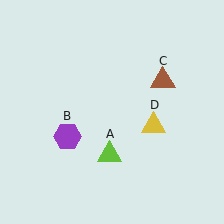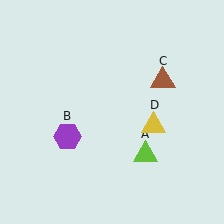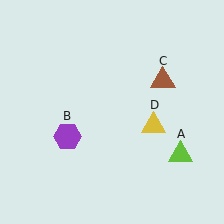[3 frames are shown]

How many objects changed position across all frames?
1 object changed position: lime triangle (object A).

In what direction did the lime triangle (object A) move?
The lime triangle (object A) moved right.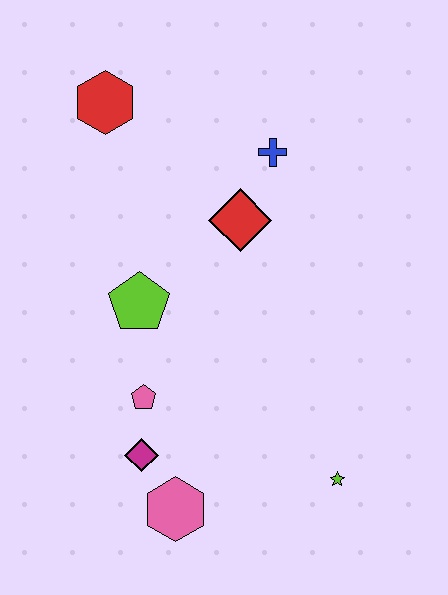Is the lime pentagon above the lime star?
Yes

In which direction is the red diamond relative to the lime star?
The red diamond is above the lime star.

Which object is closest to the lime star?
The pink hexagon is closest to the lime star.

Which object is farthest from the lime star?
The red hexagon is farthest from the lime star.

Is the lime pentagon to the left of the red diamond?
Yes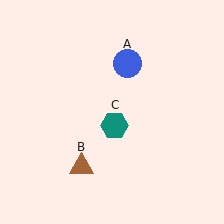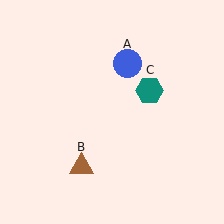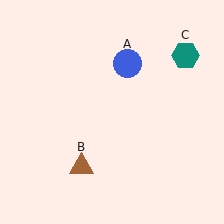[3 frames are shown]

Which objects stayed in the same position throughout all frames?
Blue circle (object A) and brown triangle (object B) remained stationary.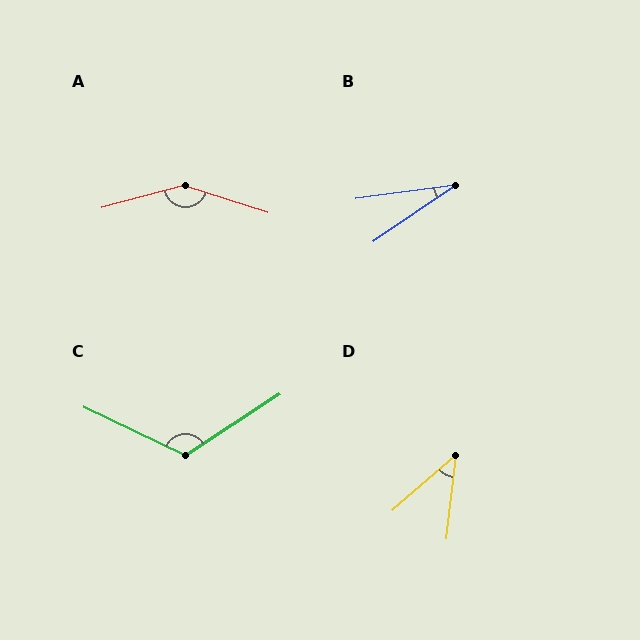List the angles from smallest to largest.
B (26°), D (42°), C (121°), A (147°).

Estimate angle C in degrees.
Approximately 121 degrees.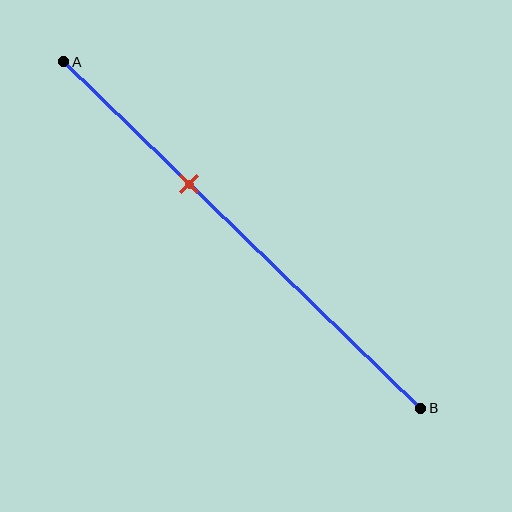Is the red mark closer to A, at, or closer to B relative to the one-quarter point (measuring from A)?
The red mark is closer to point B than the one-quarter point of segment AB.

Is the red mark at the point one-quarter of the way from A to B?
No, the mark is at about 35% from A, not at the 25% one-quarter point.